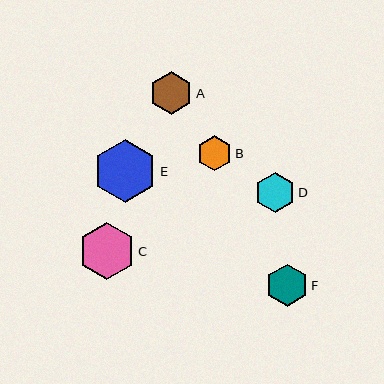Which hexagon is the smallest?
Hexagon B is the smallest with a size of approximately 35 pixels.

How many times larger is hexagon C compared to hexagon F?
Hexagon C is approximately 1.3 times the size of hexagon F.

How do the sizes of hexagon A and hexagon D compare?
Hexagon A and hexagon D are approximately the same size.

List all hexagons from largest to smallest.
From largest to smallest: E, C, A, F, D, B.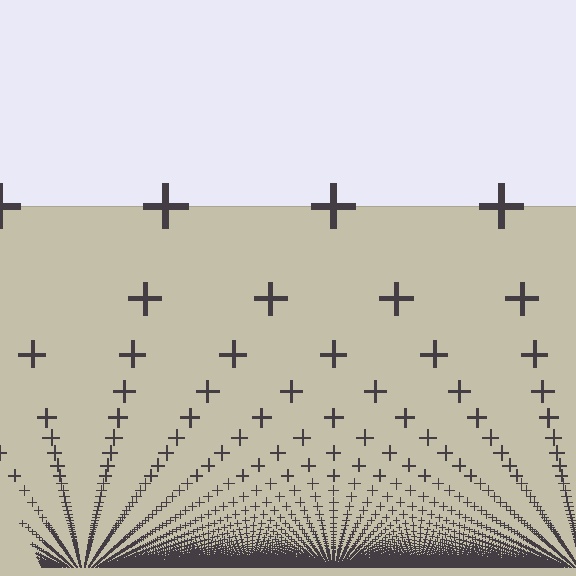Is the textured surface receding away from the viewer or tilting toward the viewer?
The surface appears to tilt toward the viewer. Texture elements get larger and sparser toward the top.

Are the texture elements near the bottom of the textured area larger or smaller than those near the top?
Smaller. The gradient is inverted — elements near the bottom are smaller and denser.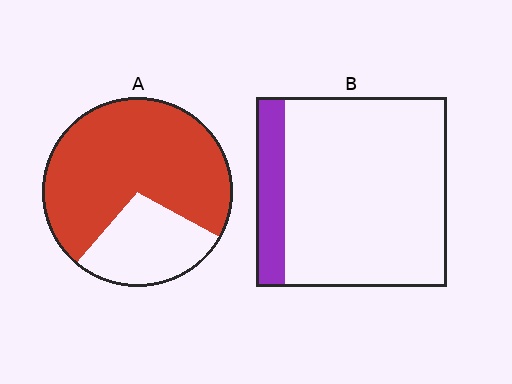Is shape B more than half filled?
No.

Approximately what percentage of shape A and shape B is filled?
A is approximately 70% and B is approximately 15%.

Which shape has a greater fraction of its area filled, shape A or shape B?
Shape A.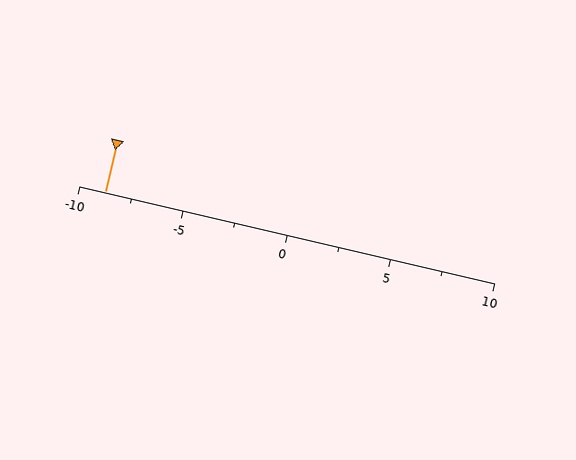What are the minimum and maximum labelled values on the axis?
The axis runs from -10 to 10.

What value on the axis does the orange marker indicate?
The marker indicates approximately -8.8.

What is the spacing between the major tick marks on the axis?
The major ticks are spaced 5 apart.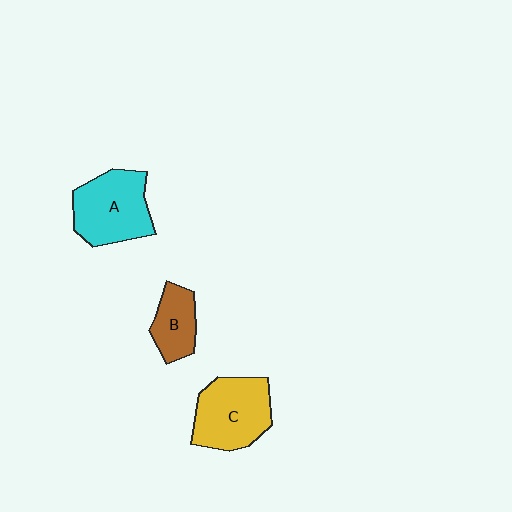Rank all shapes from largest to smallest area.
From largest to smallest: A (cyan), C (yellow), B (brown).